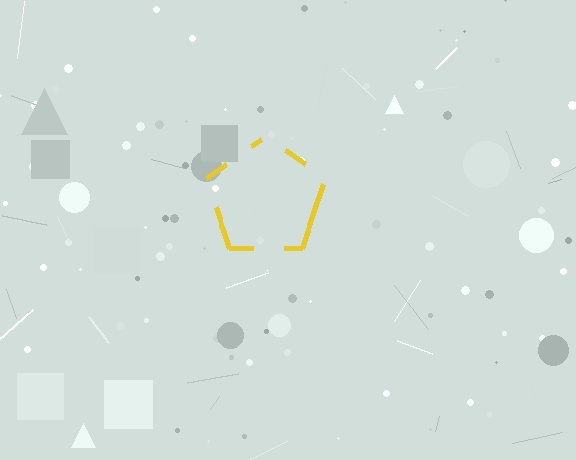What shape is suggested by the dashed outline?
The dashed outline suggests a pentagon.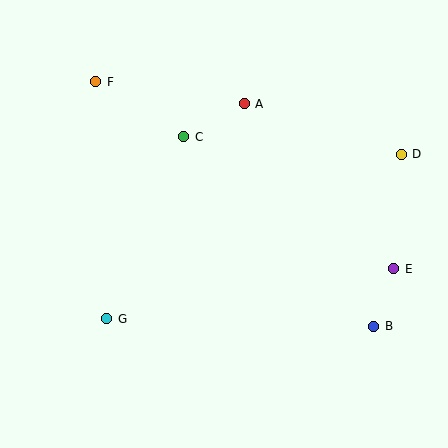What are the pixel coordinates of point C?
Point C is at (184, 137).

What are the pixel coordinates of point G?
Point G is at (107, 319).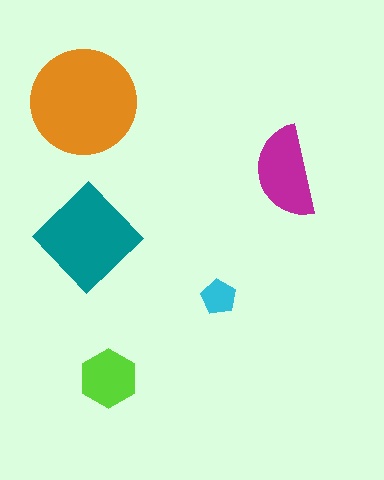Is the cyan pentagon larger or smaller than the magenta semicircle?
Smaller.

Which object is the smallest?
The cyan pentagon.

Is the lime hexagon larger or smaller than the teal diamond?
Smaller.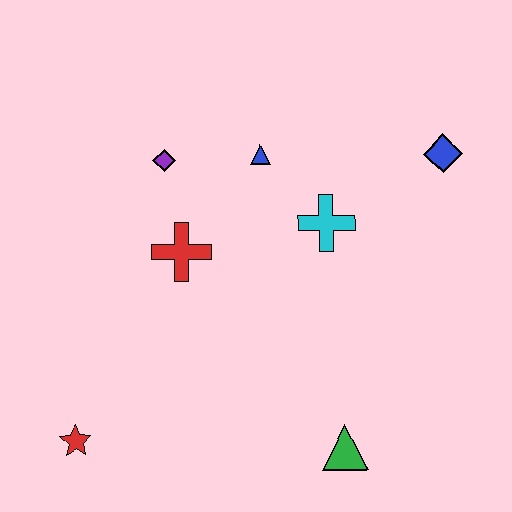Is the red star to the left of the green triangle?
Yes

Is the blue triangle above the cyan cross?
Yes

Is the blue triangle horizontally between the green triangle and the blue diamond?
No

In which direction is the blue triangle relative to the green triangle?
The blue triangle is above the green triangle.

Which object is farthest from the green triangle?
The purple diamond is farthest from the green triangle.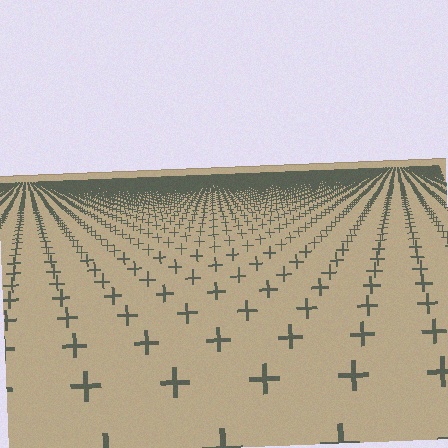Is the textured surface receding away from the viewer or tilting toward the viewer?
The surface is receding away from the viewer. Texture elements get smaller and denser toward the top.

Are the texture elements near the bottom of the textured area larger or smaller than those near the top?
Larger. Near the bottom, elements are closer to the viewer and appear at a bigger on-screen size.